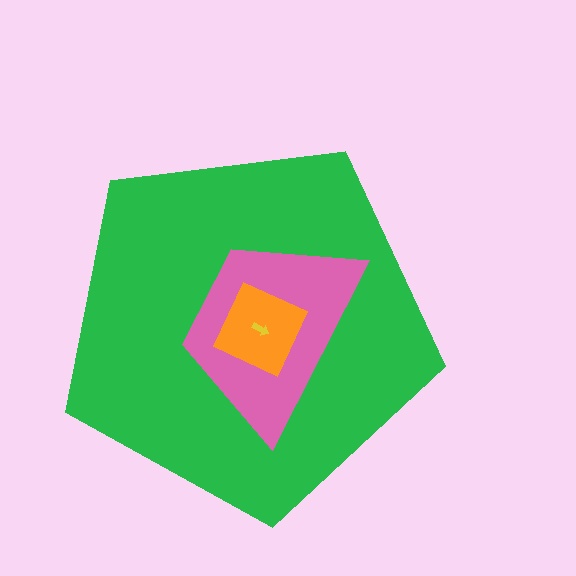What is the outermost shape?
The green pentagon.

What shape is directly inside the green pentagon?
The pink trapezoid.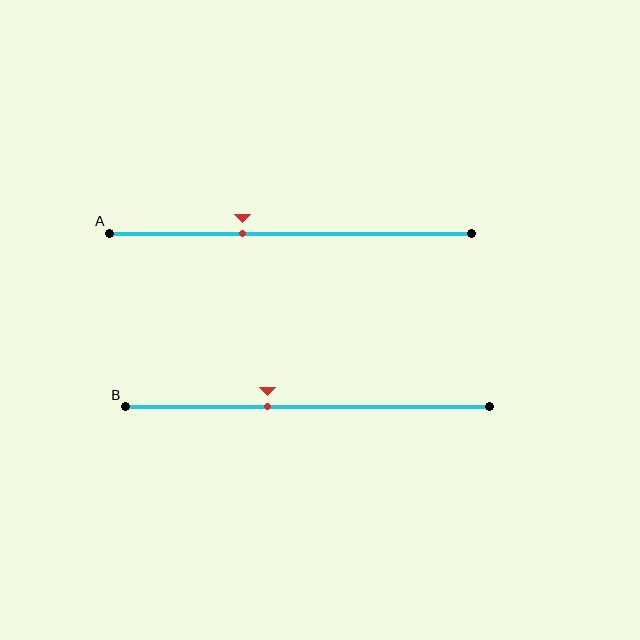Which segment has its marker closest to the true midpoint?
Segment B has its marker closest to the true midpoint.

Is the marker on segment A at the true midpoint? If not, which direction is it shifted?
No, the marker on segment A is shifted to the left by about 13% of the segment length.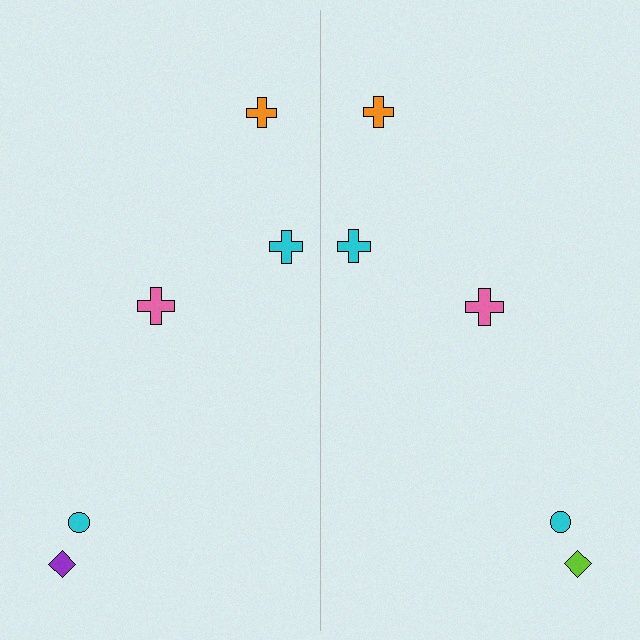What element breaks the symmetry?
The lime diamond on the right side breaks the symmetry — its mirror counterpart is purple.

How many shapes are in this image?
There are 10 shapes in this image.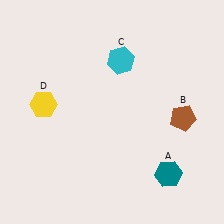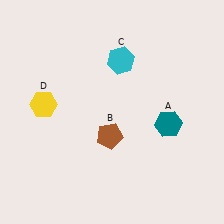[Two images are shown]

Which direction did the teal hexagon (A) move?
The teal hexagon (A) moved up.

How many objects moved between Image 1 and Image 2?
2 objects moved between the two images.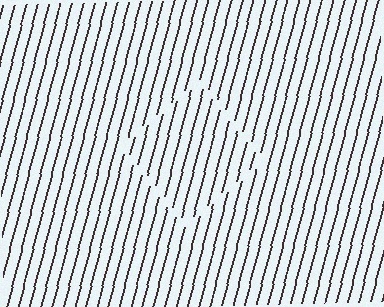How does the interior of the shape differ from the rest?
The interior of the shape contains the same grating, shifted by half a period — the contour is defined by the phase discontinuity where line-ends from the inner and outer gratings abut.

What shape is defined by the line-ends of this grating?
An illusory square. The interior of the shape contains the same grating, shifted by half a period — the contour is defined by the phase discontinuity where line-ends from the inner and outer gratings abut.